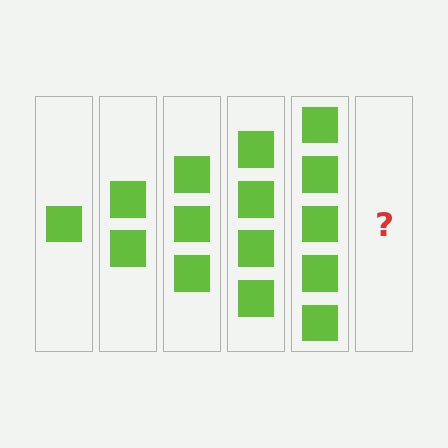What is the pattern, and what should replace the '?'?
The pattern is that each step adds one more square. The '?' should be 6 squares.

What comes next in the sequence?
The next element should be 6 squares.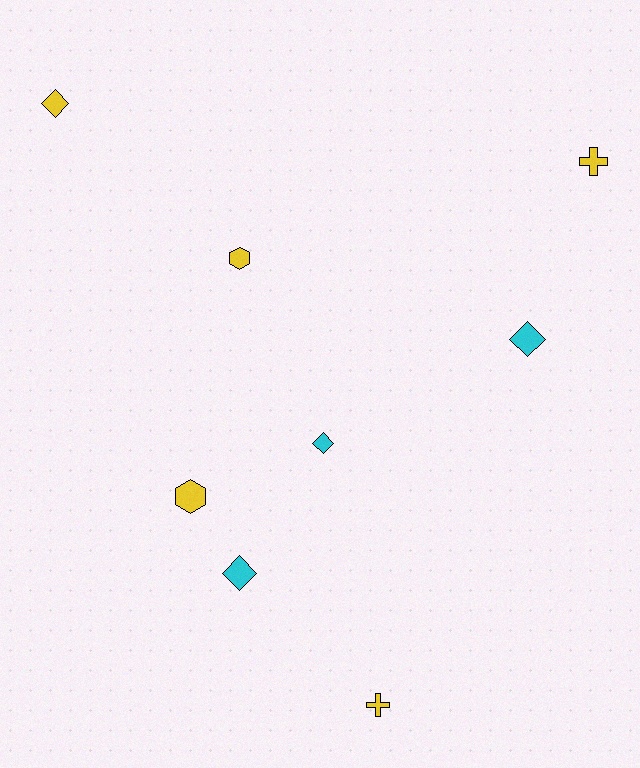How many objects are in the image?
There are 8 objects.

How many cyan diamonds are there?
There are 3 cyan diamonds.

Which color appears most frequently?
Yellow, with 5 objects.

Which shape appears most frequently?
Diamond, with 4 objects.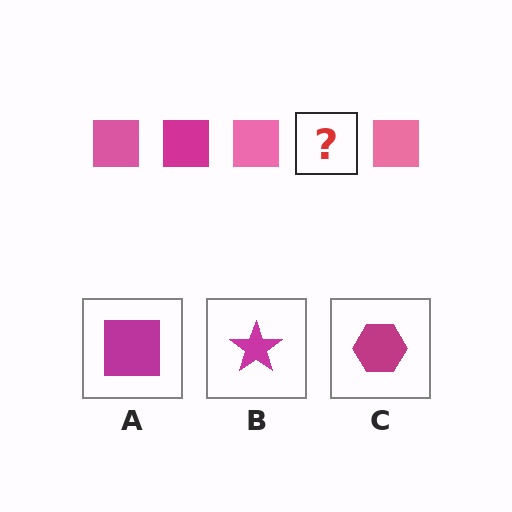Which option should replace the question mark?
Option A.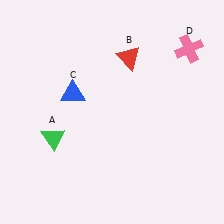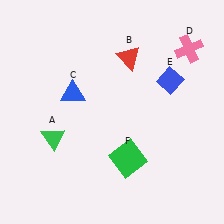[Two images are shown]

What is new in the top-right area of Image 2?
A blue diamond (E) was added in the top-right area of Image 2.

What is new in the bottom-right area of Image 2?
A green square (F) was added in the bottom-right area of Image 2.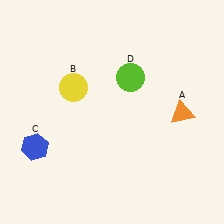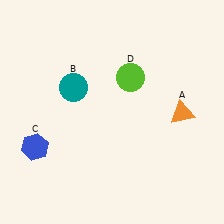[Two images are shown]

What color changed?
The circle (B) changed from yellow in Image 1 to teal in Image 2.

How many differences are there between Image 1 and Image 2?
There is 1 difference between the two images.